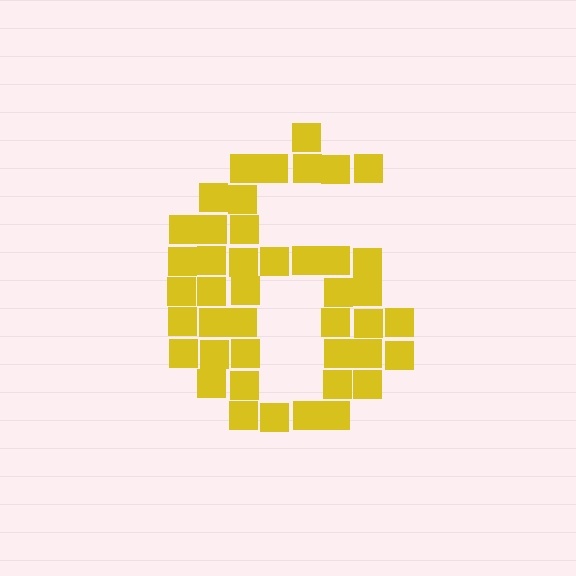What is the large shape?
The large shape is the digit 6.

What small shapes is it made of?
It is made of small squares.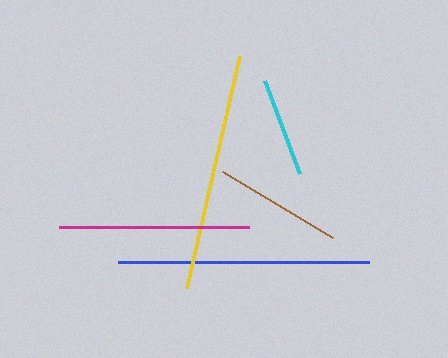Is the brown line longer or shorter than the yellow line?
The yellow line is longer than the brown line.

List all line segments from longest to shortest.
From longest to shortest: blue, yellow, magenta, brown, cyan.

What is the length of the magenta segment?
The magenta segment is approximately 190 pixels long.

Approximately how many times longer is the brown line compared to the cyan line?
The brown line is approximately 1.3 times the length of the cyan line.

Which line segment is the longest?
The blue line is the longest at approximately 251 pixels.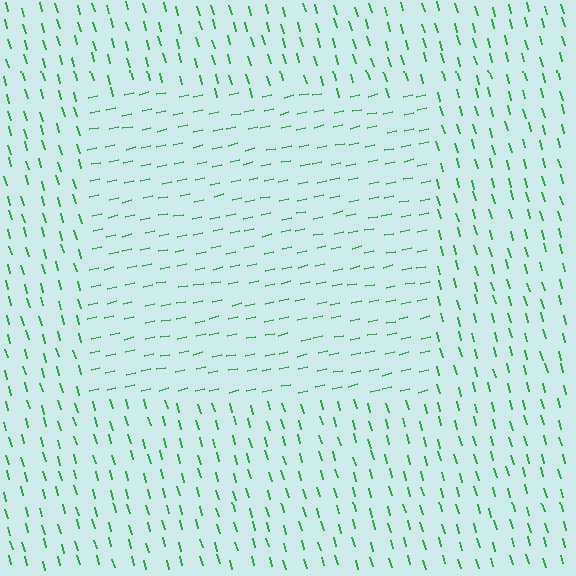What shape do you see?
I see a rectangle.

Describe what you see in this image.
The image is filled with small green line segments. A rectangle region in the image has lines oriented differently from the surrounding lines, creating a visible texture boundary.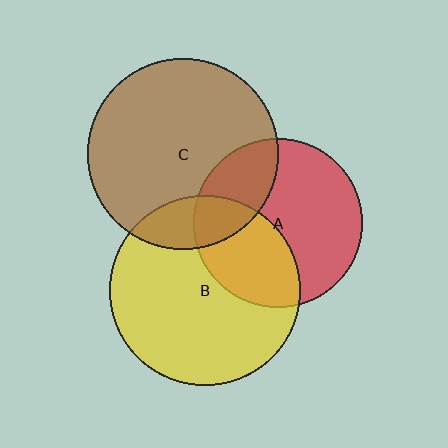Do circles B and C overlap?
Yes.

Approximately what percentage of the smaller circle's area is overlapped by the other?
Approximately 15%.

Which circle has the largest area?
Circle C (brown).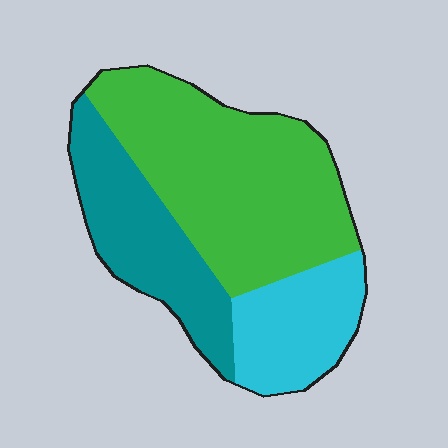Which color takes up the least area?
Cyan, at roughly 20%.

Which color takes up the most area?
Green, at roughly 50%.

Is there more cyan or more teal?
Teal.